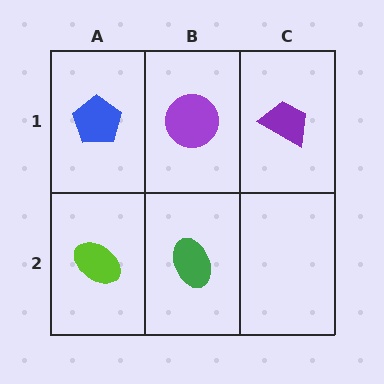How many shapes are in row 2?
2 shapes.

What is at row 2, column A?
A lime ellipse.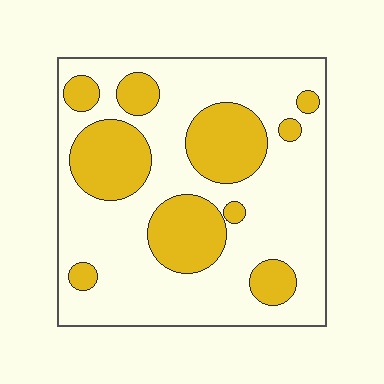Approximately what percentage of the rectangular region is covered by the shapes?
Approximately 30%.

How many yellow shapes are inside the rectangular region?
10.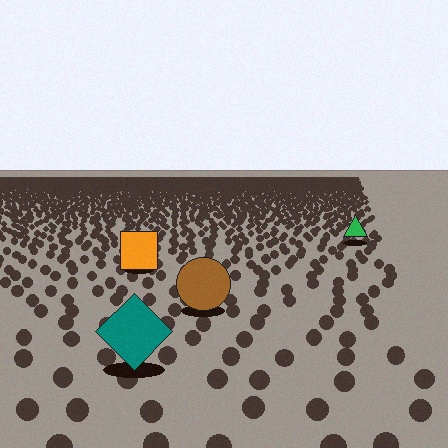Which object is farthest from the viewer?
The green triangle is farthest from the viewer. It appears smaller and the ground texture around it is denser.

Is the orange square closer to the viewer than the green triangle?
Yes. The orange square is closer — you can tell from the texture gradient: the ground texture is coarser near it.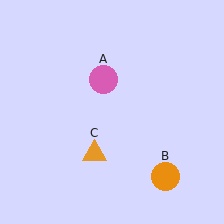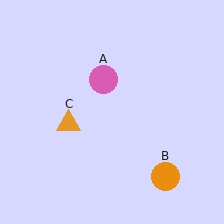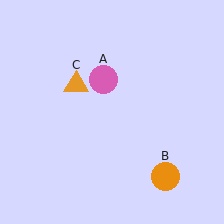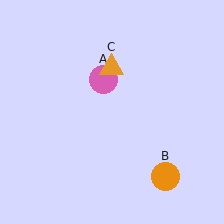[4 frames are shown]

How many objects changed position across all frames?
1 object changed position: orange triangle (object C).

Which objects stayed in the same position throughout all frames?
Pink circle (object A) and orange circle (object B) remained stationary.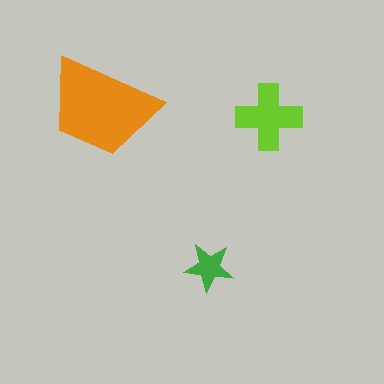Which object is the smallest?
The green star.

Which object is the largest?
The orange trapezoid.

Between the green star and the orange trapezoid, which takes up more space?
The orange trapezoid.